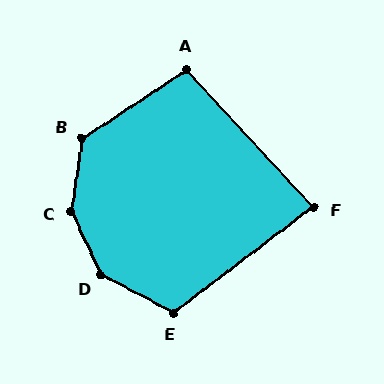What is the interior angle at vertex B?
Approximately 132 degrees (obtuse).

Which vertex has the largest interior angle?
C, at approximately 146 degrees.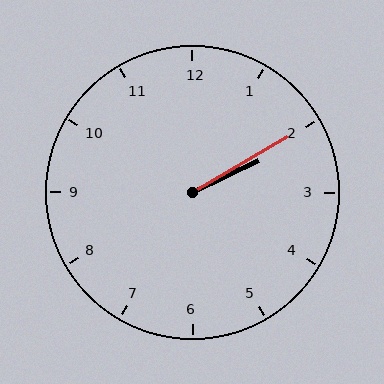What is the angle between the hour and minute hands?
Approximately 5 degrees.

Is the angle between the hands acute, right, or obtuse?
It is acute.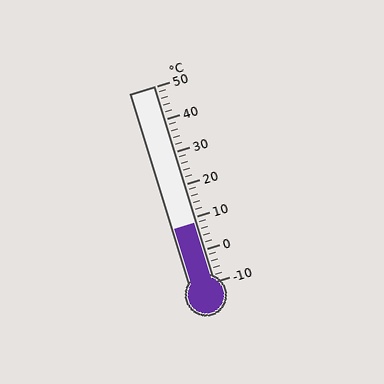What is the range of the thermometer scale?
The thermometer scale ranges from -10°C to 50°C.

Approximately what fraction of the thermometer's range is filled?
The thermometer is filled to approximately 30% of its range.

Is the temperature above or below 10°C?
The temperature is below 10°C.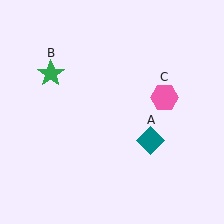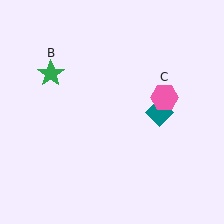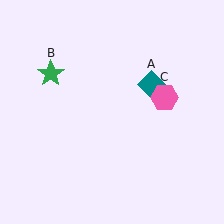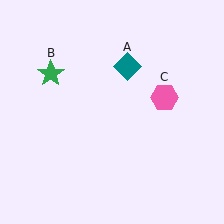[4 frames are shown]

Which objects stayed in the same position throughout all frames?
Green star (object B) and pink hexagon (object C) remained stationary.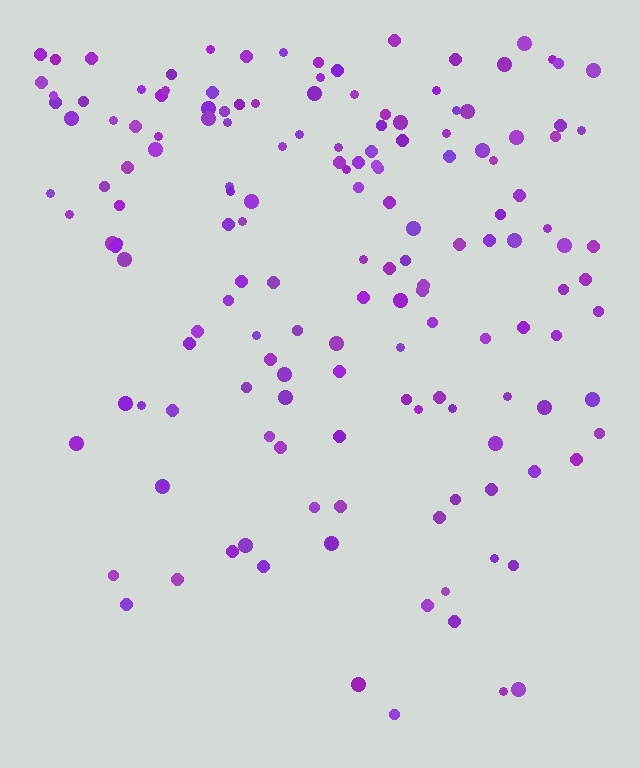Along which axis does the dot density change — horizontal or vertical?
Vertical.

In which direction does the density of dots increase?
From bottom to top, with the top side densest.